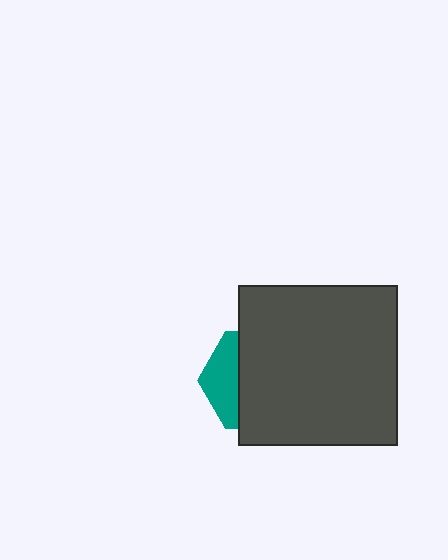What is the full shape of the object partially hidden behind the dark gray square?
The partially hidden object is a teal hexagon.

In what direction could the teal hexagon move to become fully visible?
The teal hexagon could move left. That would shift it out from behind the dark gray square entirely.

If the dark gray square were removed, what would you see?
You would see the complete teal hexagon.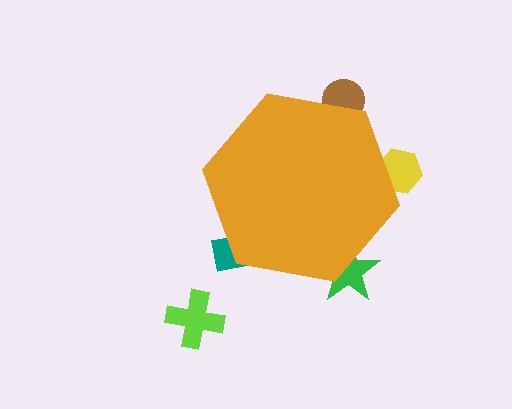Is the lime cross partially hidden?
No, the lime cross is fully visible.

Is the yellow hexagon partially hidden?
Yes, the yellow hexagon is partially hidden behind the orange hexagon.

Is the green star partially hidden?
Yes, the green star is partially hidden behind the orange hexagon.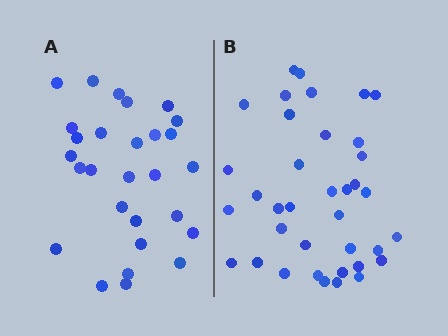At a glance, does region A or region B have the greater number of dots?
Region B (the right region) has more dots.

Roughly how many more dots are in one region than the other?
Region B has roughly 8 or so more dots than region A.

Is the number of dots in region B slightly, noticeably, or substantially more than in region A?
Region B has noticeably more, but not dramatically so. The ratio is roughly 1.3 to 1.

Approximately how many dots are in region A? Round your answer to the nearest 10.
About 30 dots. (The exact count is 28, which rounds to 30.)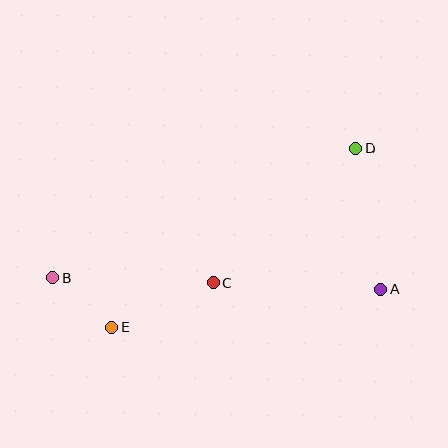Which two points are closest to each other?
Points B and E are closest to each other.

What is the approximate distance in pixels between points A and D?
The distance between A and D is approximately 143 pixels.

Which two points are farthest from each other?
Points B and D are farthest from each other.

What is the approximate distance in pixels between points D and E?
The distance between D and E is approximately 303 pixels.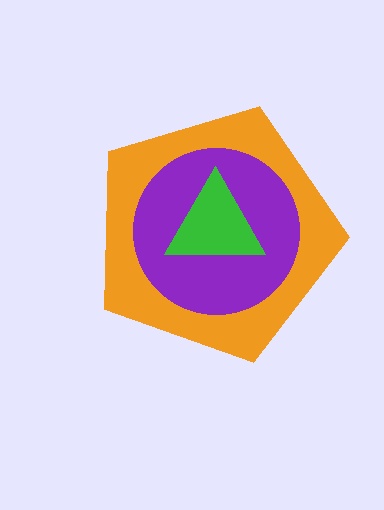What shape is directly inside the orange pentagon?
The purple circle.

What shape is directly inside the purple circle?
The green triangle.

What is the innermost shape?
The green triangle.